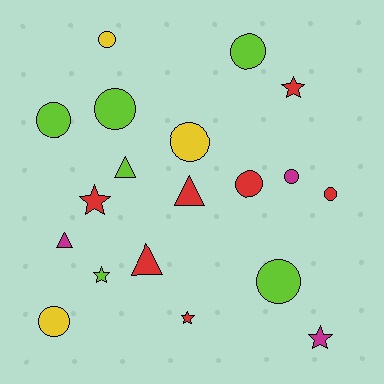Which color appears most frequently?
Red, with 7 objects.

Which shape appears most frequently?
Circle, with 10 objects.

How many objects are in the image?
There are 19 objects.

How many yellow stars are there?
There are no yellow stars.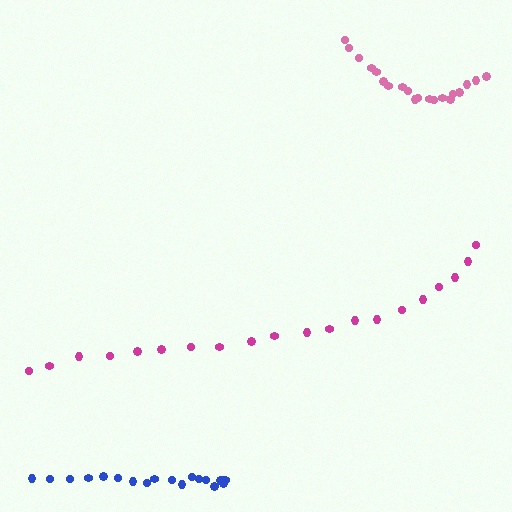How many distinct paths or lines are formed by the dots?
There are 3 distinct paths.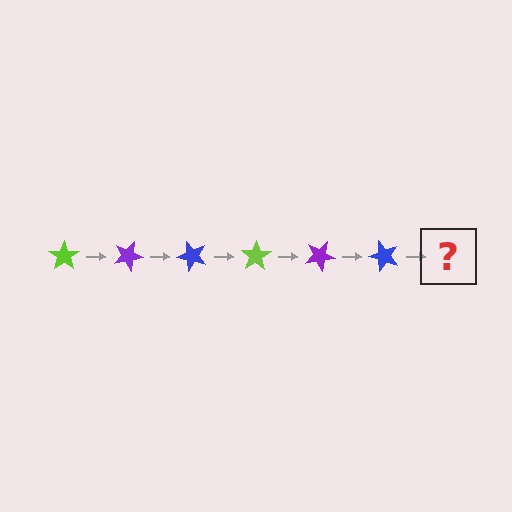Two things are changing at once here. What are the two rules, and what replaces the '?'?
The two rules are that it rotates 25 degrees each step and the color cycles through lime, purple, and blue. The '?' should be a lime star, rotated 150 degrees from the start.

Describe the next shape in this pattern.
It should be a lime star, rotated 150 degrees from the start.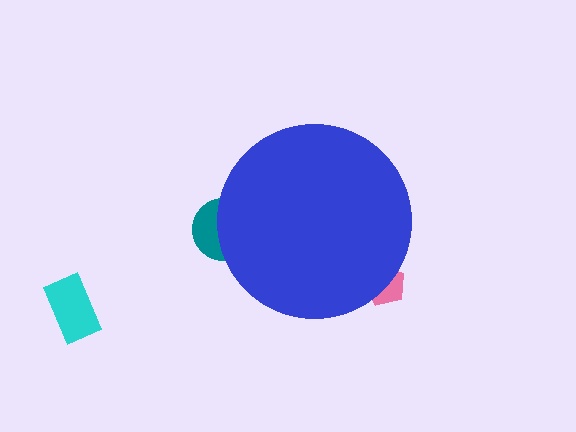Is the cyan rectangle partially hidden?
No, the cyan rectangle is fully visible.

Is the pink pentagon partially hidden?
Yes, the pink pentagon is partially hidden behind the blue circle.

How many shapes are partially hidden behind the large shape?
2 shapes are partially hidden.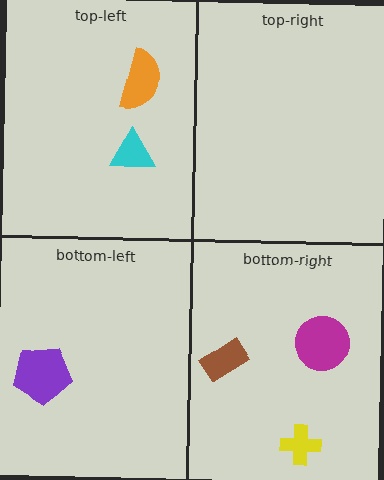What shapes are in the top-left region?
The cyan triangle, the orange semicircle.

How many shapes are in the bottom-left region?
1.